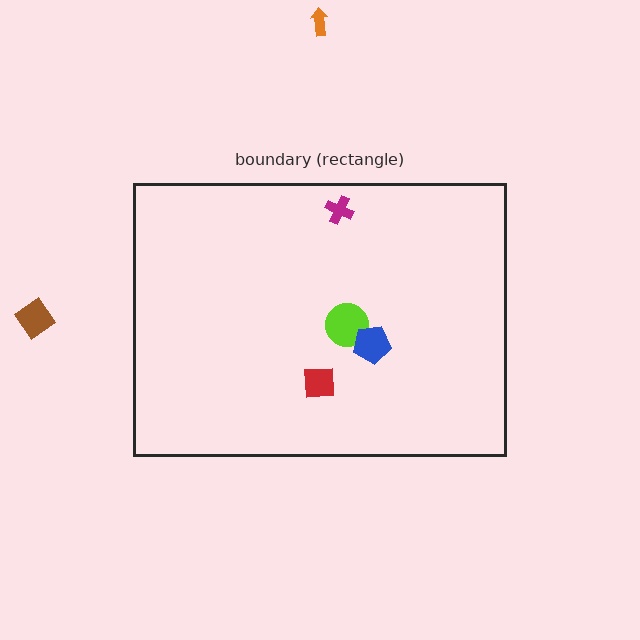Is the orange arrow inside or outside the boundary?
Outside.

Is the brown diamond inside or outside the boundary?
Outside.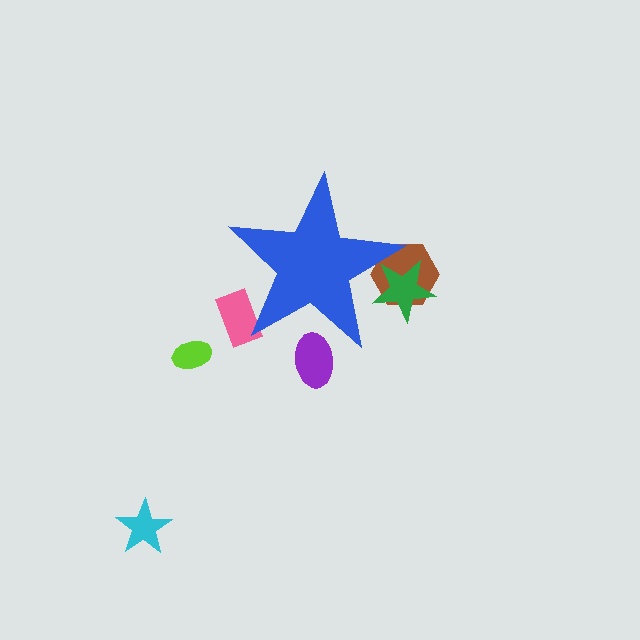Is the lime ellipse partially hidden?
No, the lime ellipse is fully visible.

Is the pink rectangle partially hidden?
Yes, the pink rectangle is partially hidden behind the blue star.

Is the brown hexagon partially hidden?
Yes, the brown hexagon is partially hidden behind the blue star.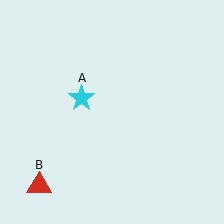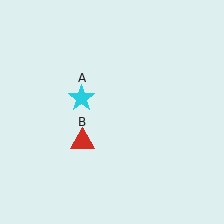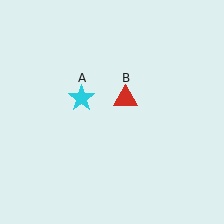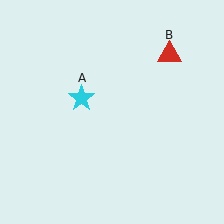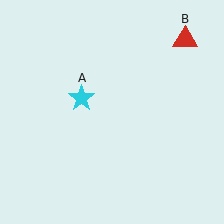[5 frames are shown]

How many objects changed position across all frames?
1 object changed position: red triangle (object B).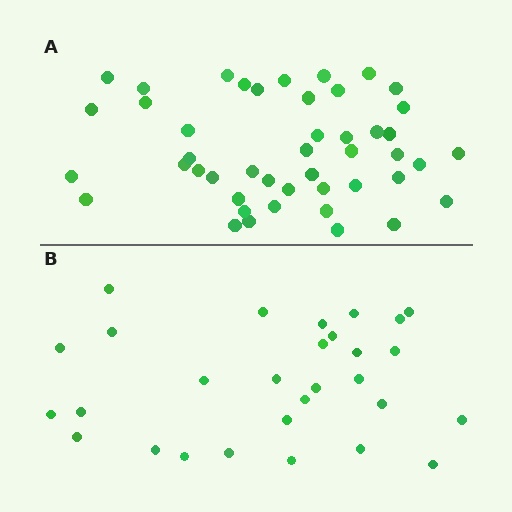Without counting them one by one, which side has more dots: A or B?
Region A (the top region) has more dots.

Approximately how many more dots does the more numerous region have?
Region A has approximately 15 more dots than region B.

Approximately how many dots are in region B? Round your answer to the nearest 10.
About 30 dots. (The exact count is 29, which rounds to 30.)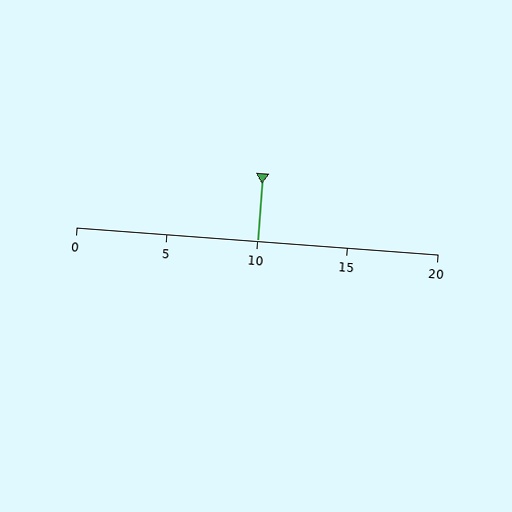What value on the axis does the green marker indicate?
The marker indicates approximately 10.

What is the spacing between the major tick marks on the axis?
The major ticks are spaced 5 apart.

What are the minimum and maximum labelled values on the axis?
The axis runs from 0 to 20.